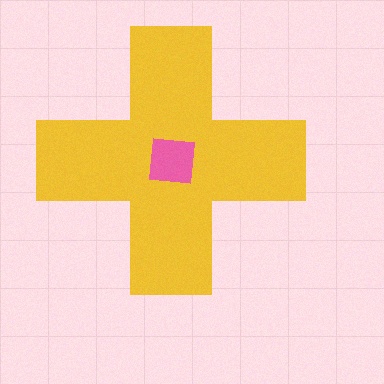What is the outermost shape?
The yellow cross.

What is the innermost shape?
The pink square.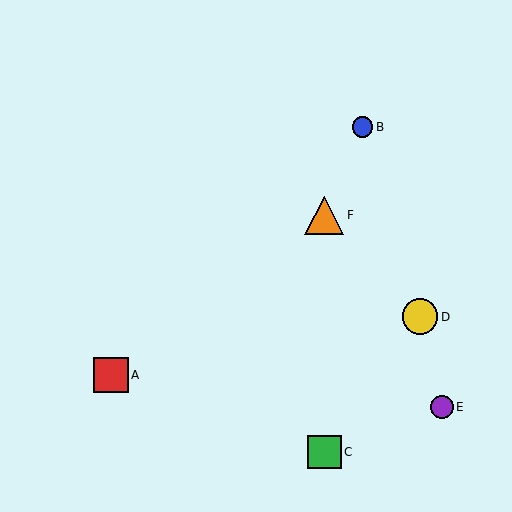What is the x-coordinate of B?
Object B is at x≈363.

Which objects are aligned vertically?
Objects C, F are aligned vertically.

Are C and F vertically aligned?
Yes, both are at x≈324.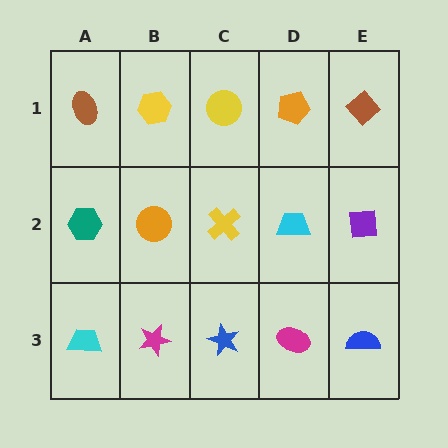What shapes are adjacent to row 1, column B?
An orange circle (row 2, column B), a brown ellipse (row 1, column A), a yellow circle (row 1, column C).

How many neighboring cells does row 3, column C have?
3.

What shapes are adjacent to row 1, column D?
A cyan trapezoid (row 2, column D), a yellow circle (row 1, column C), a brown diamond (row 1, column E).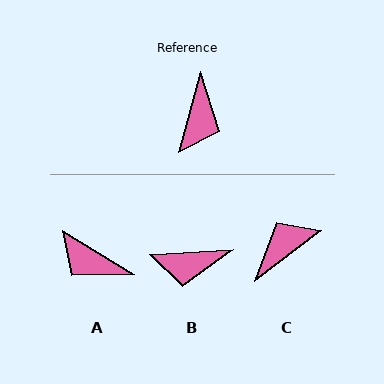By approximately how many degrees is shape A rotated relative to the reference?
Approximately 107 degrees clockwise.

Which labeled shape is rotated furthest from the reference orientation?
C, about 142 degrees away.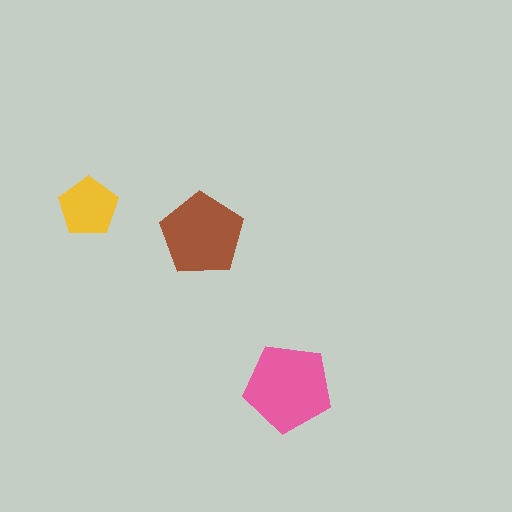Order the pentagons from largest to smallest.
the pink one, the brown one, the yellow one.